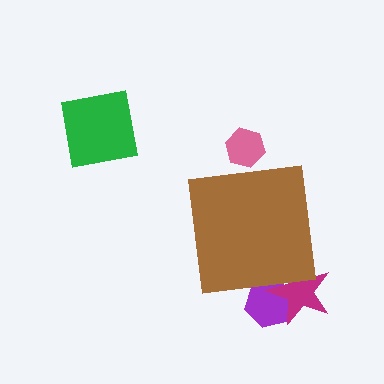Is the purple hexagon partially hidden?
Yes, the purple hexagon is partially hidden behind the brown square.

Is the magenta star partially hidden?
Yes, the magenta star is partially hidden behind the brown square.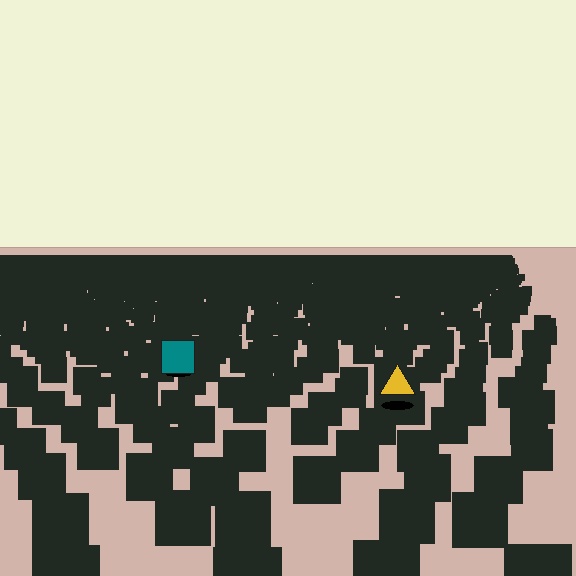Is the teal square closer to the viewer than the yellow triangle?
No. The yellow triangle is closer — you can tell from the texture gradient: the ground texture is coarser near it.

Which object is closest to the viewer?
The yellow triangle is closest. The texture marks near it are larger and more spread out.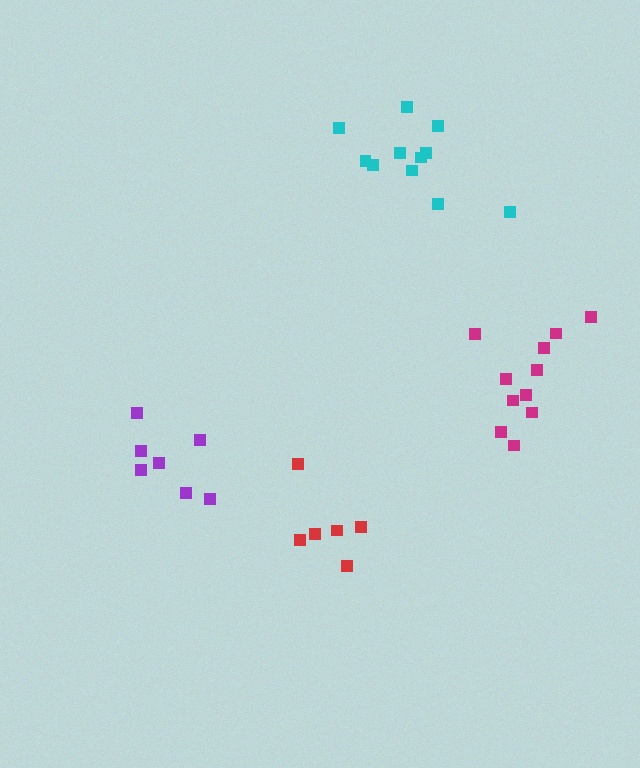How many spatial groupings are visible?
There are 4 spatial groupings.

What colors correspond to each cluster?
The clusters are colored: cyan, purple, magenta, red.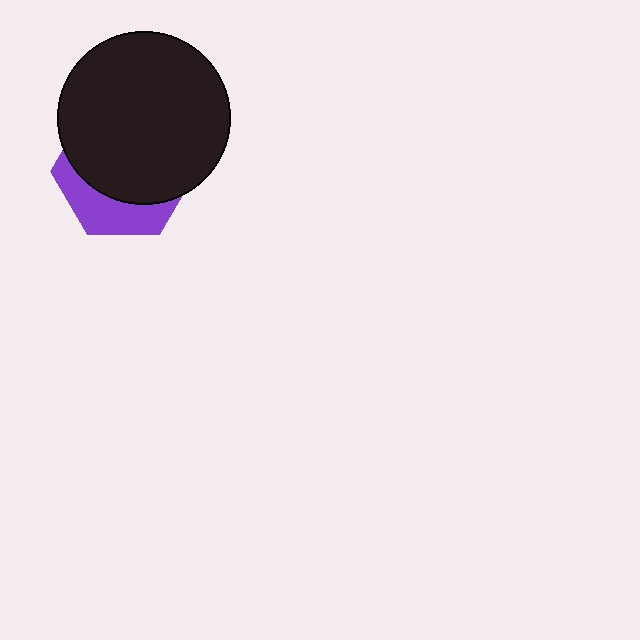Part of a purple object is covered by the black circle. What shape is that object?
It is a hexagon.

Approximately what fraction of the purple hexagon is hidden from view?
Roughly 69% of the purple hexagon is hidden behind the black circle.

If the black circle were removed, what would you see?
You would see the complete purple hexagon.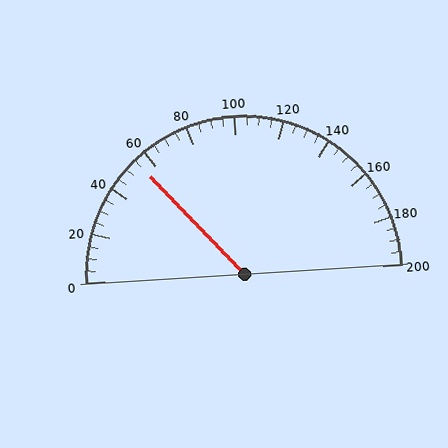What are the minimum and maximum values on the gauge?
The gauge ranges from 0 to 200.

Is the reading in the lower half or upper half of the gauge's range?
The reading is in the lower half of the range (0 to 200).